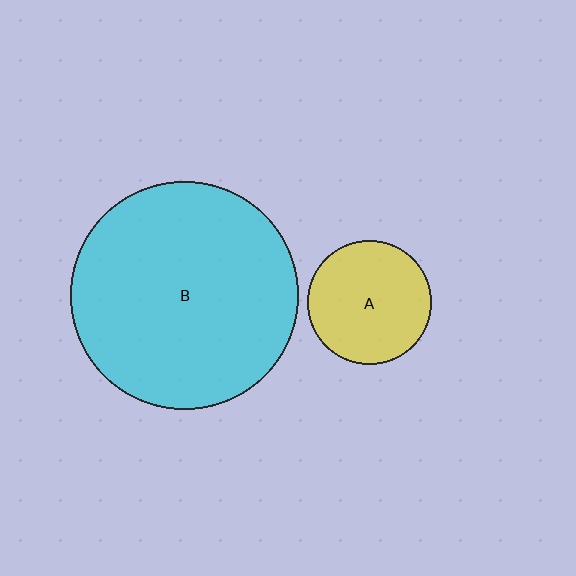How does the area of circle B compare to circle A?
Approximately 3.4 times.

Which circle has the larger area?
Circle B (cyan).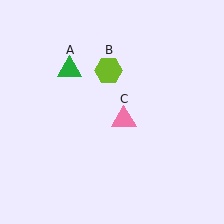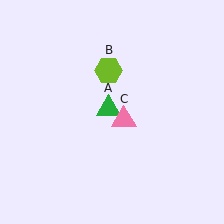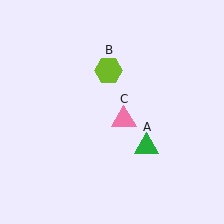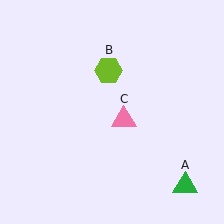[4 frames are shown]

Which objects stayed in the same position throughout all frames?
Lime hexagon (object B) and pink triangle (object C) remained stationary.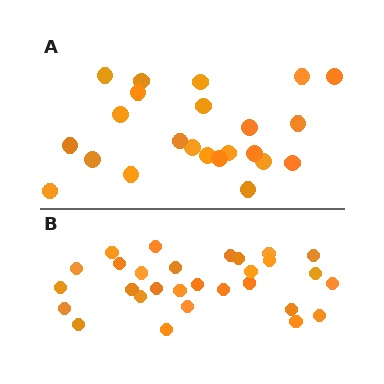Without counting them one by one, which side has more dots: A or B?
Region B (the bottom region) has more dots.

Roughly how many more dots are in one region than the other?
Region B has about 6 more dots than region A.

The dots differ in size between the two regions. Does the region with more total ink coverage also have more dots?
No. Region A has more total ink coverage because its dots are larger, but region B actually contains more individual dots. Total area can be misleading — the number of items is what matters here.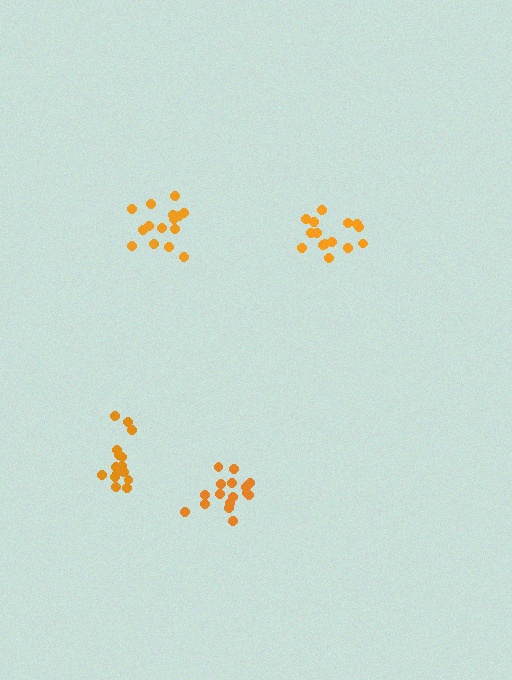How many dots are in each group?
Group 1: 16 dots, Group 2: 15 dots, Group 3: 15 dots, Group 4: 15 dots (61 total).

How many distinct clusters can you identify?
There are 4 distinct clusters.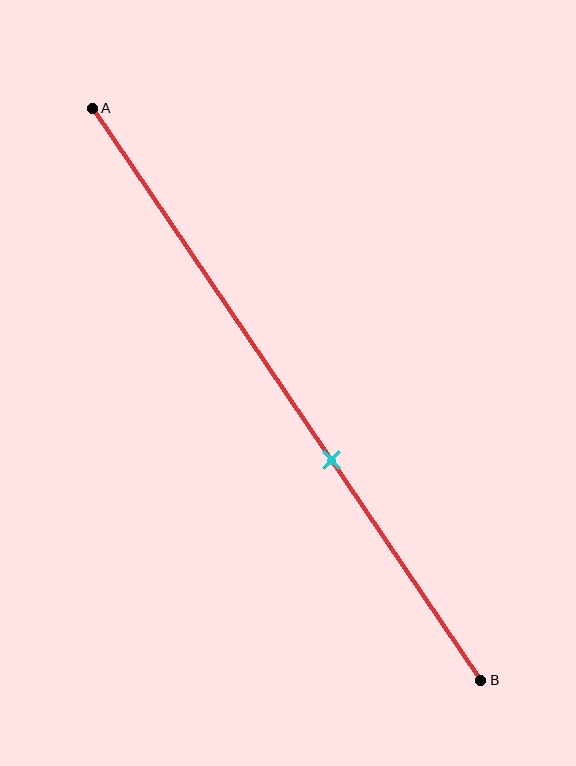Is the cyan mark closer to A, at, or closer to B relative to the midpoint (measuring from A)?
The cyan mark is closer to point B than the midpoint of segment AB.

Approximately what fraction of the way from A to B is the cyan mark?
The cyan mark is approximately 60% of the way from A to B.